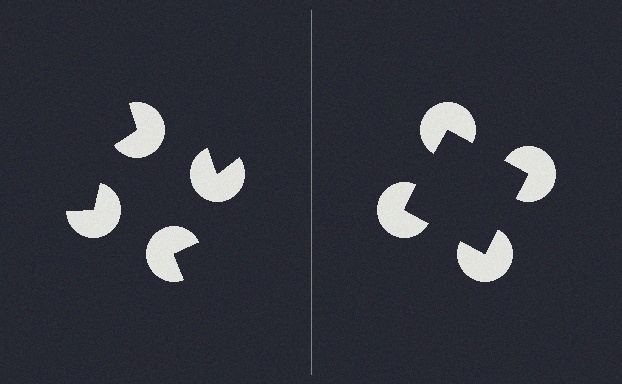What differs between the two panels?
The pac-man discs are positioned identically on both sides; only the wedge orientations differ. On the right they align to a square; on the left they are misaligned.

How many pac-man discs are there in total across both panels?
8 — 4 on each side.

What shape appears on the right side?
An illusory square.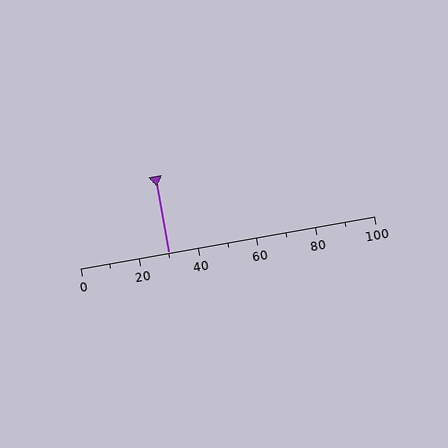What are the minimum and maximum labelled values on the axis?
The axis runs from 0 to 100.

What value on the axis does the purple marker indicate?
The marker indicates approximately 30.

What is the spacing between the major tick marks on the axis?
The major ticks are spaced 20 apart.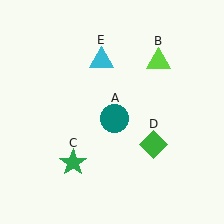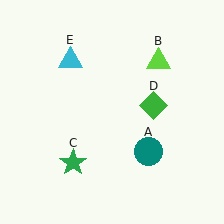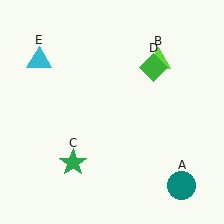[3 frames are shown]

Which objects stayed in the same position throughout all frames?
Lime triangle (object B) and green star (object C) remained stationary.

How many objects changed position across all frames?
3 objects changed position: teal circle (object A), green diamond (object D), cyan triangle (object E).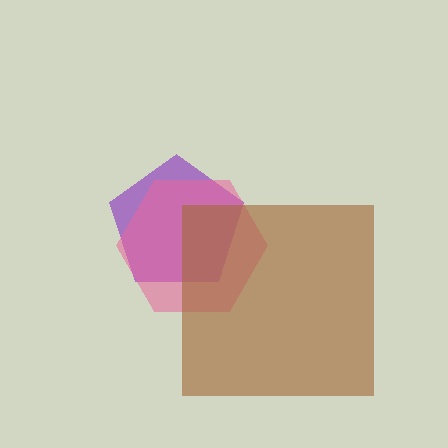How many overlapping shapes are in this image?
There are 3 overlapping shapes in the image.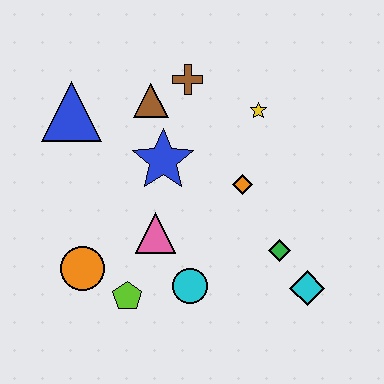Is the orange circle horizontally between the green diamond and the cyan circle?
No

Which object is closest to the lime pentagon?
The orange circle is closest to the lime pentagon.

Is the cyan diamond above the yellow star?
No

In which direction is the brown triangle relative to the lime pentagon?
The brown triangle is above the lime pentagon.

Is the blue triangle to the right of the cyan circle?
No